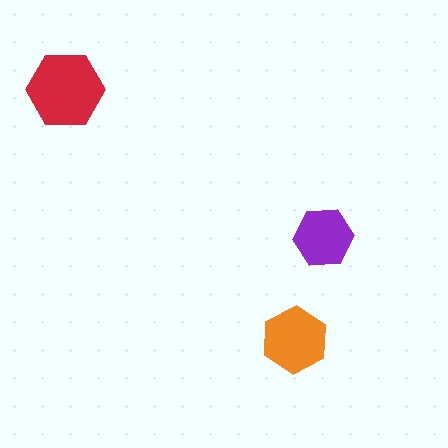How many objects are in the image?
There are 3 objects in the image.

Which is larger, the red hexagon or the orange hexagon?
The red one.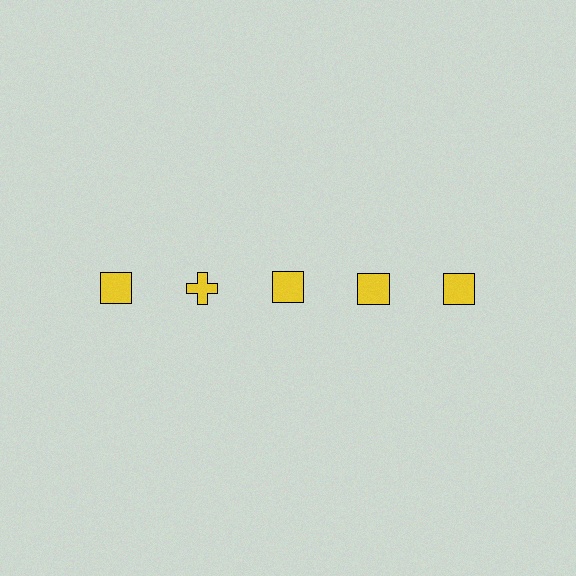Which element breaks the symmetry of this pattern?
The yellow cross in the top row, second from left column breaks the symmetry. All other shapes are yellow squares.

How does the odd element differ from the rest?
It has a different shape: cross instead of square.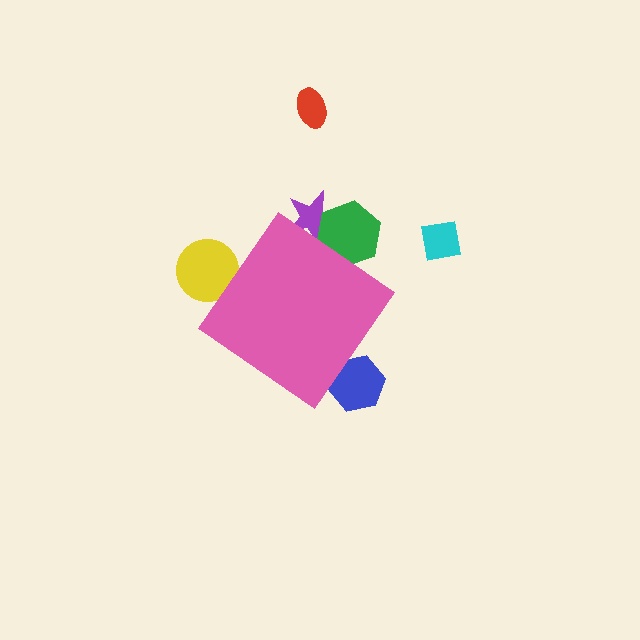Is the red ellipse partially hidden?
No, the red ellipse is fully visible.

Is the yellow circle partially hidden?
Yes, the yellow circle is partially hidden behind the pink diamond.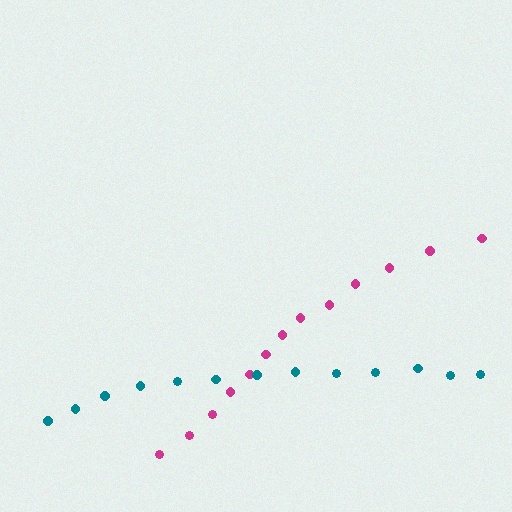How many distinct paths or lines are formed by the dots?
There are 2 distinct paths.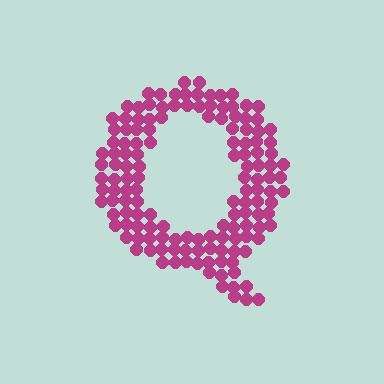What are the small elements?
The small elements are circles.